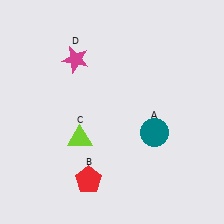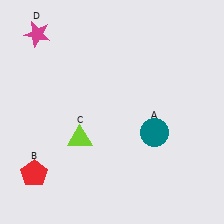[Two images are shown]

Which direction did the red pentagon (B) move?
The red pentagon (B) moved left.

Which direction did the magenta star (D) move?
The magenta star (D) moved left.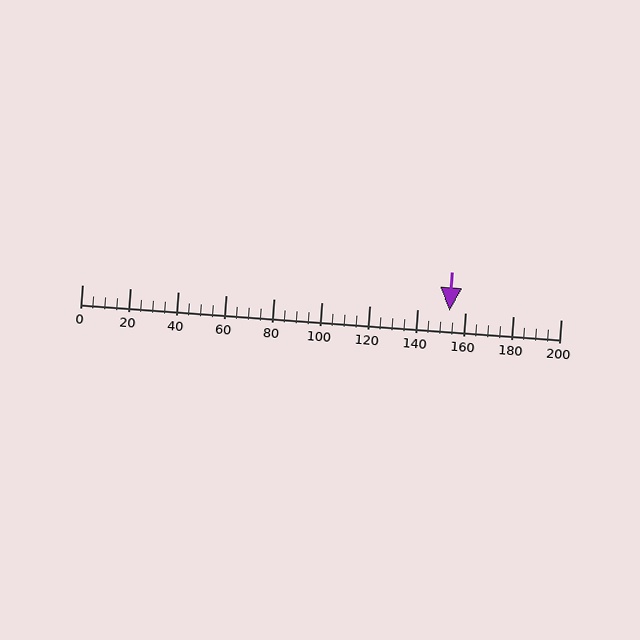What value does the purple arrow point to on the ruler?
The purple arrow points to approximately 154.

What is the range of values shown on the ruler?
The ruler shows values from 0 to 200.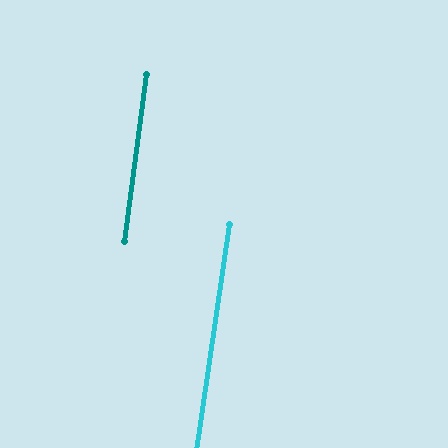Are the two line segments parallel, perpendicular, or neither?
Parallel — their directions differ by only 0.8°.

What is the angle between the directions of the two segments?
Approximately 1 degree.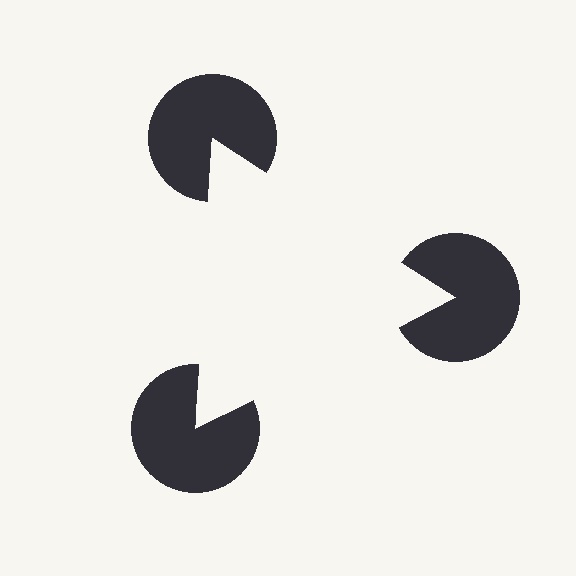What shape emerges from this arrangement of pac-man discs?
An illusory triangle — its edges are inferred from the aligned wedge cuts in the pac-man discs, not physically drawn.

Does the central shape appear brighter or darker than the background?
It typically appears slightly brighter than the background, even though no actual brightness change is drawn.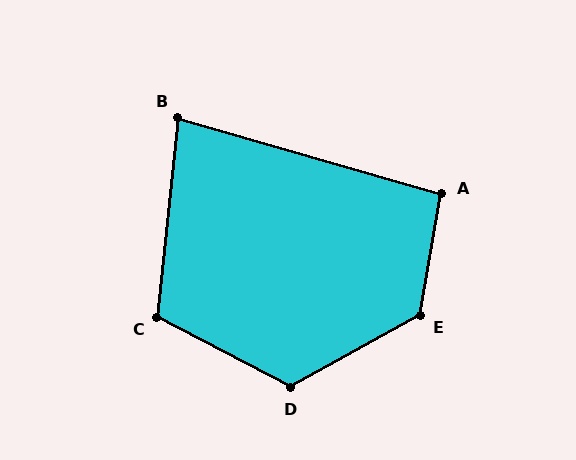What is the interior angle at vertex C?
Approximately 112 degrees (obtuse).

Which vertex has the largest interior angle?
E, at approximately 129 degrees.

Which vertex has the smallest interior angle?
B, at approximately 80 degrees.